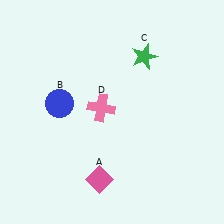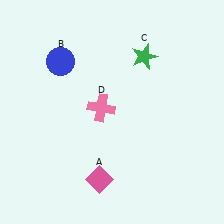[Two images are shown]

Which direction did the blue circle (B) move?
The blue circle (B) moved up.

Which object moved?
The blue circle (B) moved up.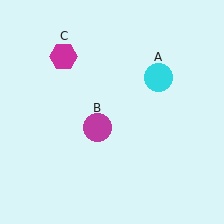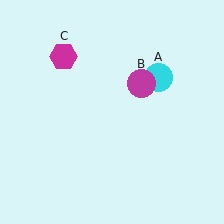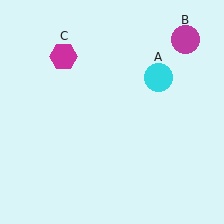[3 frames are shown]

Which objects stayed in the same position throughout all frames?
Cyan circle (object A) and magenta hexagon (object C) remained stationary.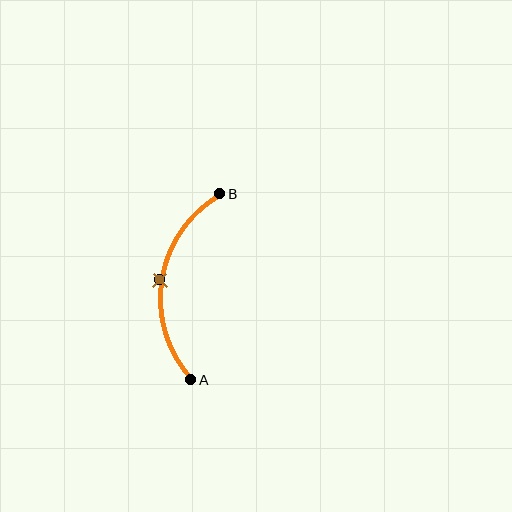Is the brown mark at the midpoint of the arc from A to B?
Yes. The brown mark lies on the arc at equal arc-length from both A and B — it is the arc midpoint.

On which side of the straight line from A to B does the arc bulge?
The arc bulges to the left of the straight line connecting A and B.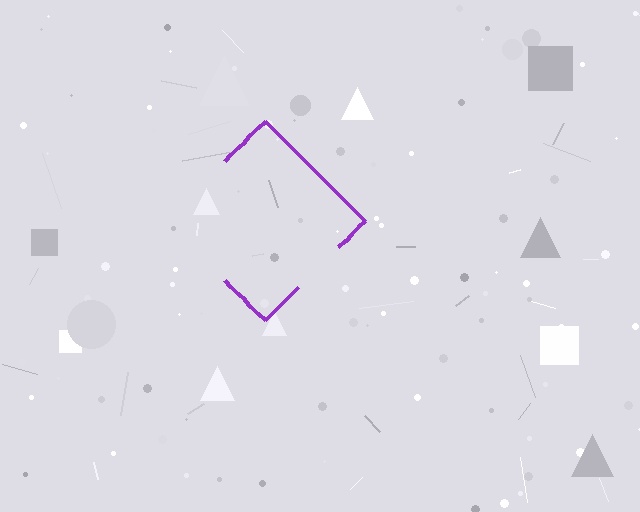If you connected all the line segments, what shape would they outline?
They would outline a diamond.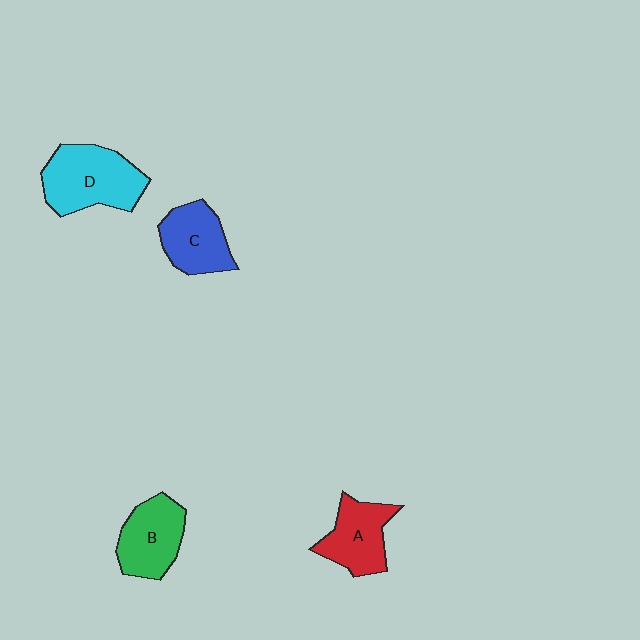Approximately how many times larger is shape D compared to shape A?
Approximately 1.4 times.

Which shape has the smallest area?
Shape C (blue).